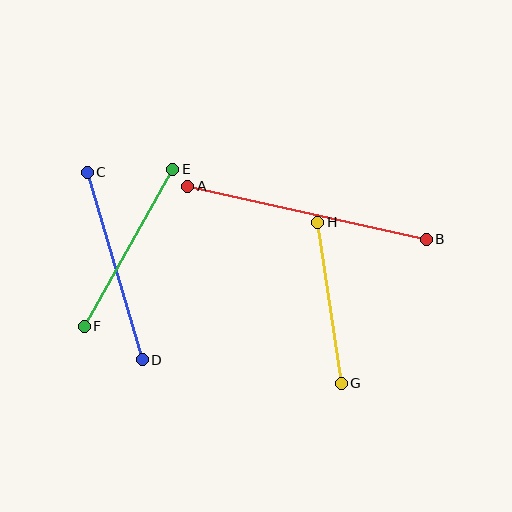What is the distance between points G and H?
The distance is approximately 163 pixels.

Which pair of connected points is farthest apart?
Points A and B are farthest apart.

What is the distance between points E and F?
The distance is approximately 180 pixels.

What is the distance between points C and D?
The distance is approximately 196 pixels.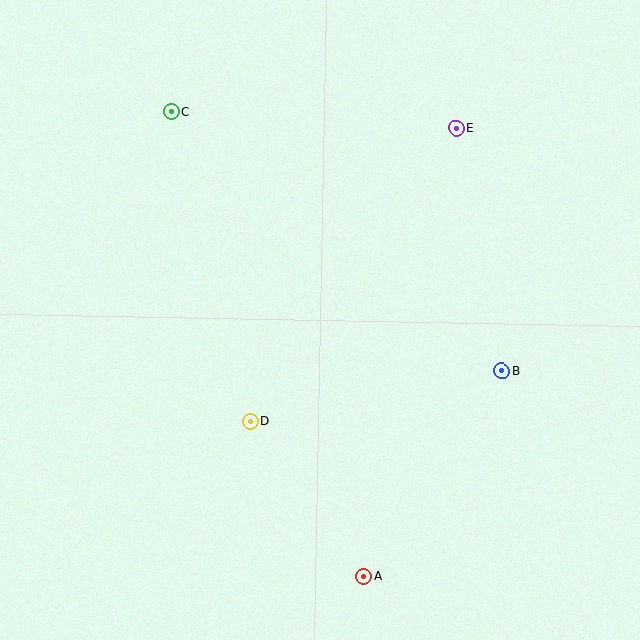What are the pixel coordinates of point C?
Point C is at (171, 112).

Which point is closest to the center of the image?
Point D at (250, 421) is closest to the center.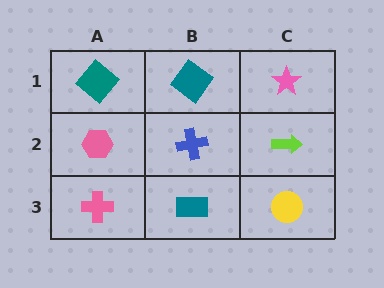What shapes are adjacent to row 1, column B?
A blue cross (row 2, column B), a teal diamond (row 1, column A), a pink star (row 1, column C).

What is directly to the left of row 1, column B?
A teal diamond.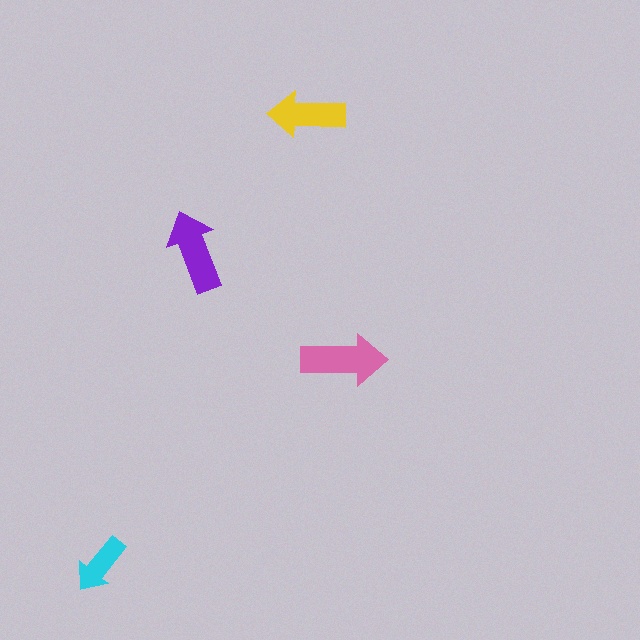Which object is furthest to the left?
The cyan arrow is leftmost.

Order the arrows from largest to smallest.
the pink one, the purple one, the yellow one, the cyan one.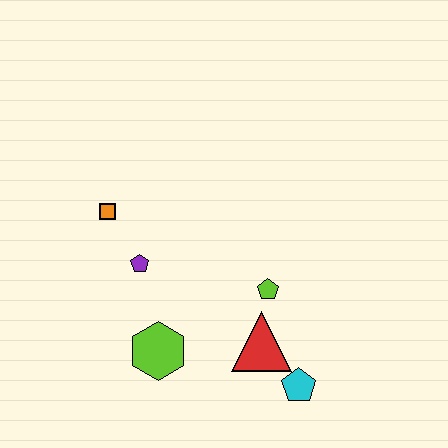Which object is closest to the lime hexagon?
The purple pentagon is closest to the lime hexagon.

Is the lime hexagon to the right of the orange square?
Yes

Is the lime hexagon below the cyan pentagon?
No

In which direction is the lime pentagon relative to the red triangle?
The lime pentagon is above the red triangle.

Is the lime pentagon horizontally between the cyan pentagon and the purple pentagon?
Yes